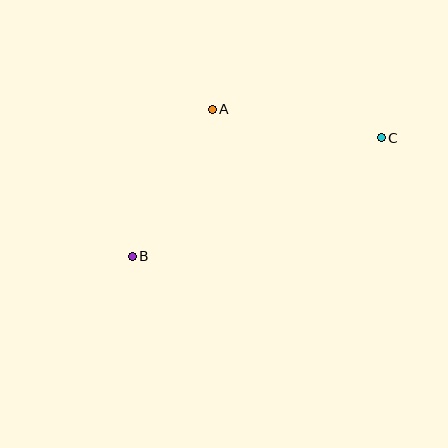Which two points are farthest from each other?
Points B and C are farthest from each other.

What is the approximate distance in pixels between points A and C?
The distance between A and C is approximately 171 pixels.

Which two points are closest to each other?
Points A and B are closest to each other.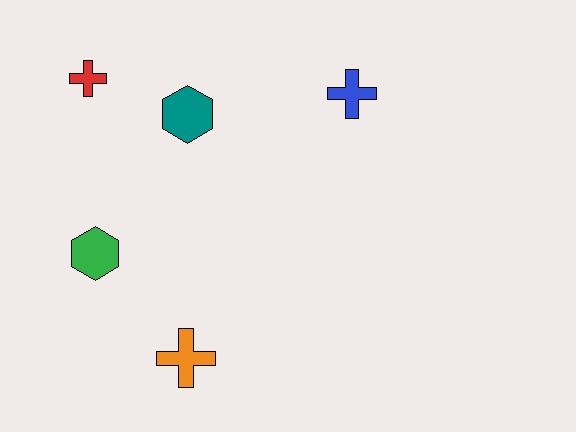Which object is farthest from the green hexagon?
The blue cross is farthest from the green hexagon.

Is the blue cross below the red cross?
Yes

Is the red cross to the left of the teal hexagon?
Yes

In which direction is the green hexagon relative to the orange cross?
The green hexagon is above the orange cross.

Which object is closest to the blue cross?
The teal hexagon is closest to the blue cross.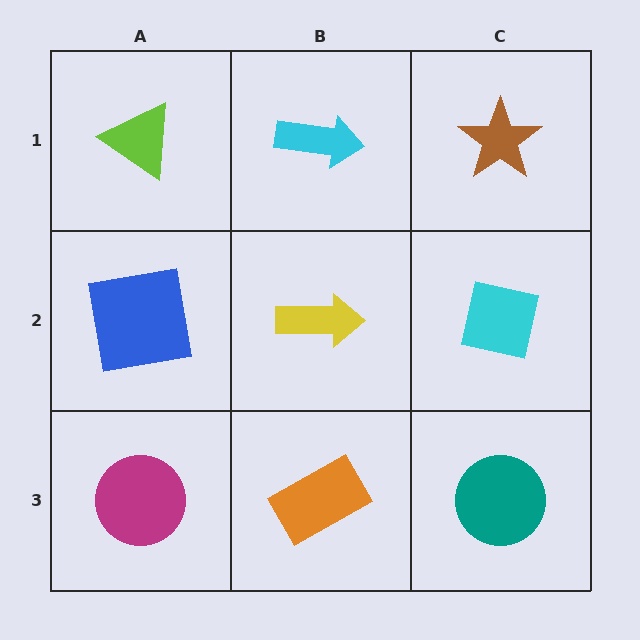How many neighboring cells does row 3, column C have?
2.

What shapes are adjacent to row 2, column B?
A cyan arrow (row 1, column B), an orange rectangle (row 3, column B), a blue square (row 2, column A), a cyan square (row 2, column C).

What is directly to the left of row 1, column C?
A cyan arrow.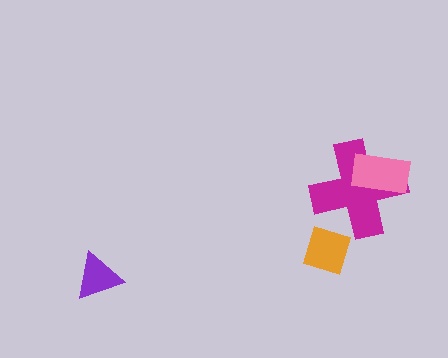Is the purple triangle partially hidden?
No, no other shape covers it.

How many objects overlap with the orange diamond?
0 objects overlap with the orange diamond.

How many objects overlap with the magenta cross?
1 object overlaps with the magenta cross.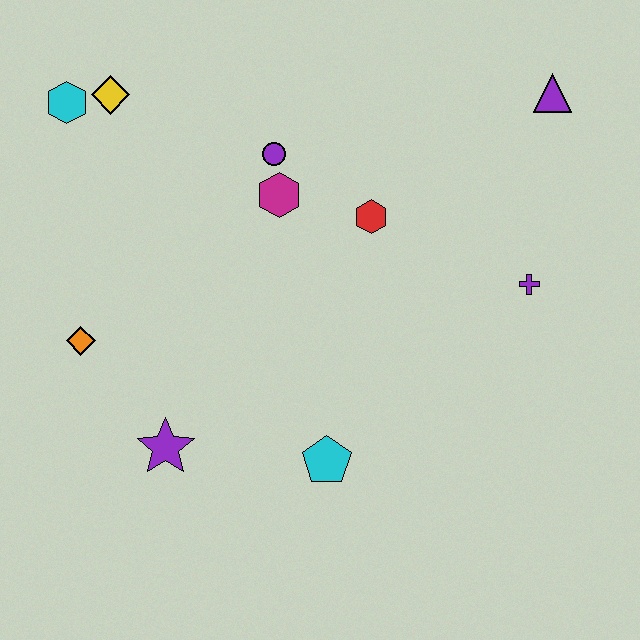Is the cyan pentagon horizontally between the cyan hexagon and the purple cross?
Yes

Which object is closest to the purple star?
The orange diamond is closest to the purple star.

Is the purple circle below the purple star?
No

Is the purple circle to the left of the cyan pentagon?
Yes